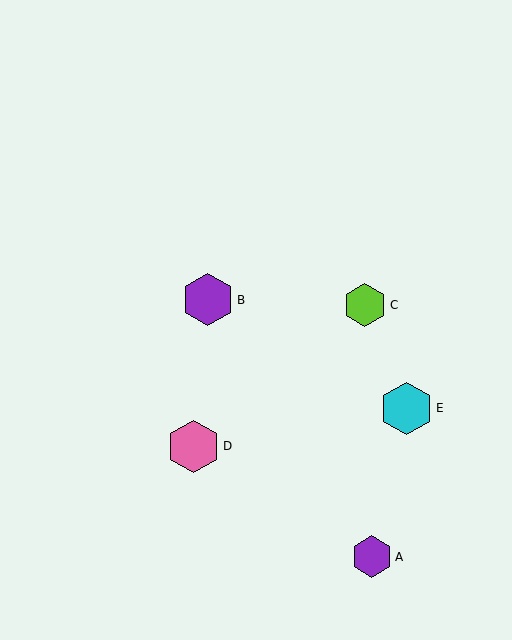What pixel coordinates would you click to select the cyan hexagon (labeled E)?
Click at (407, 408) to select the cyan hexagon E.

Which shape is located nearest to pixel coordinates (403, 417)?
The cyan hexagon (labeled E) at (407, 408) is nearest to that location.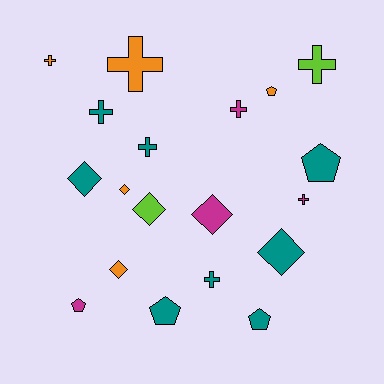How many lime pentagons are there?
There are no lime pentagons.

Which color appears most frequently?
Teal, with 8 objects.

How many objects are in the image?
There are 19 objects.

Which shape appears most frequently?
Cross, with 8 objects.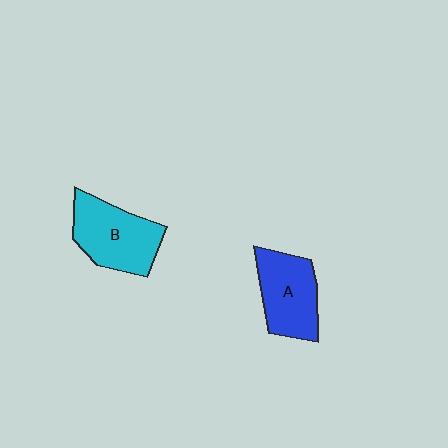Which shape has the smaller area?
Shape A (blue).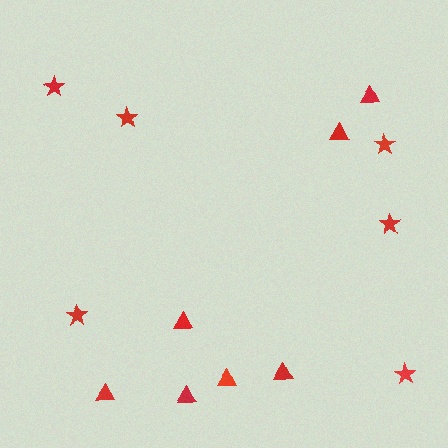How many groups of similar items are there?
There are 2 groups: one group of stars (6) and one group of triangles (7).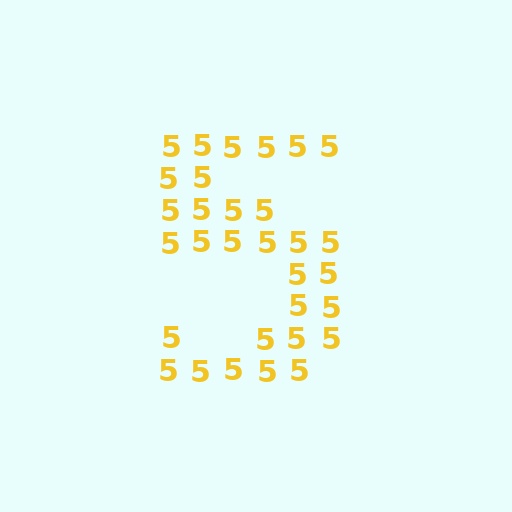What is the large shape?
The large shape is the digit 5.